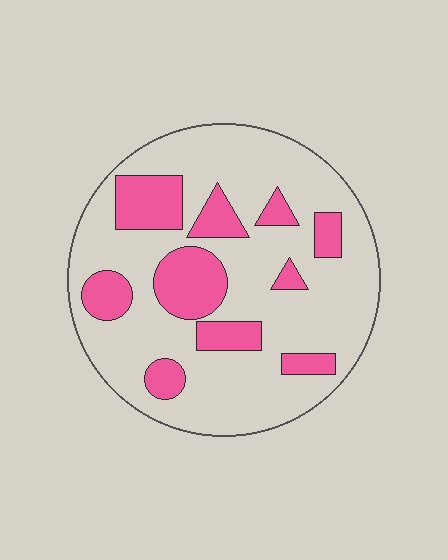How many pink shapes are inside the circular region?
10.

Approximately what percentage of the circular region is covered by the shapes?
Approximately 25%.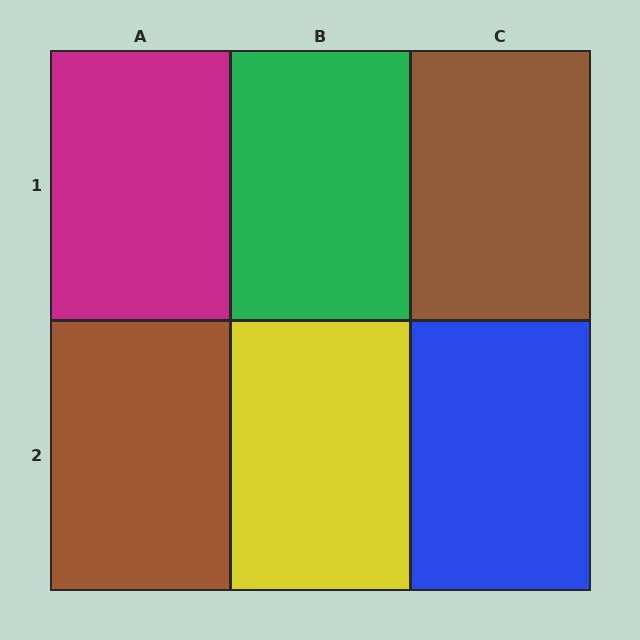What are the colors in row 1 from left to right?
Magenta, green, brown.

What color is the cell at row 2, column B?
Yellow.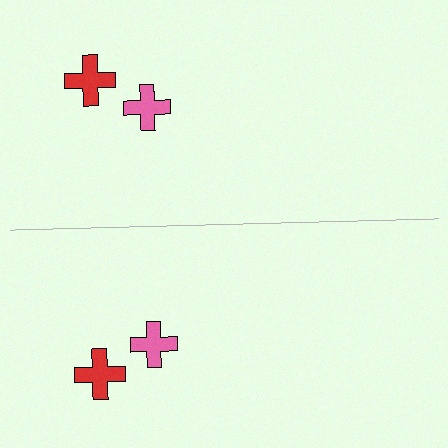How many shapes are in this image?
There are 4 shapes in this image.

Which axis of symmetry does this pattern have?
The pattern has a horizontal axis of symmetry running through the center of the image.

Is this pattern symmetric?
Yes, this pattern has bilateral (reflection) symmetry.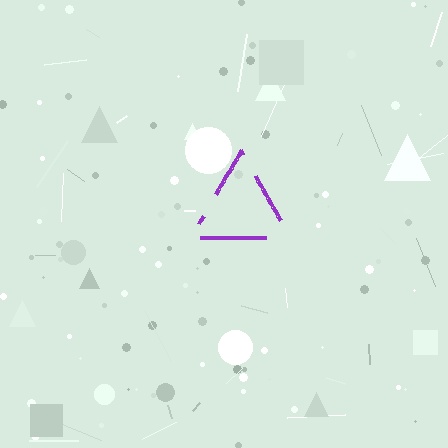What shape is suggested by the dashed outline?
The dashed outline suggests a triangle.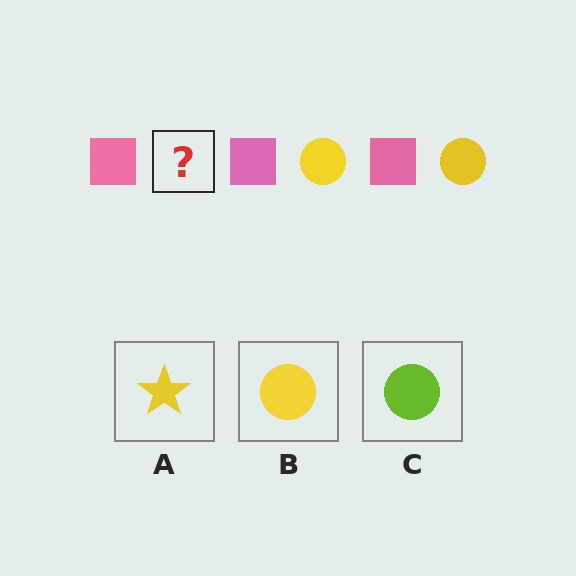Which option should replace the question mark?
Option B.